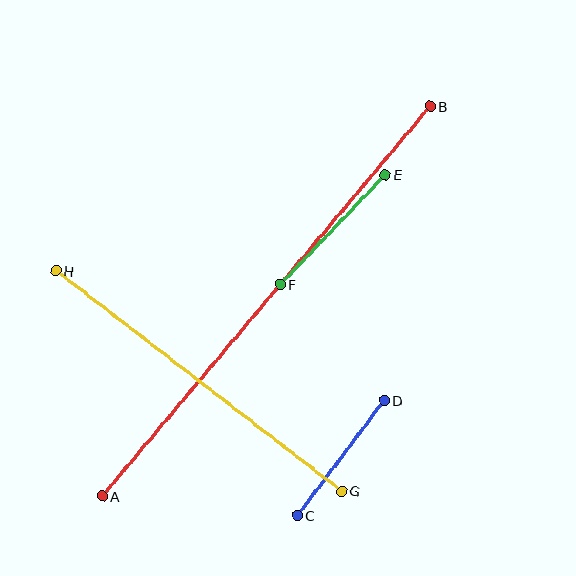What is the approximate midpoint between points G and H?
The midpoint is at approximately (199, 381) pixels.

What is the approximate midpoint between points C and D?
The midpoint is at approximately (341, 458) pixels.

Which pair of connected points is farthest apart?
Points A and B are farthest apart.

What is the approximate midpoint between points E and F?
The midpoint is at approximately (333, 229) pixels.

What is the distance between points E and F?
The distance is approximately 152 pixels.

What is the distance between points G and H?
The distance is approximately 361 pixels.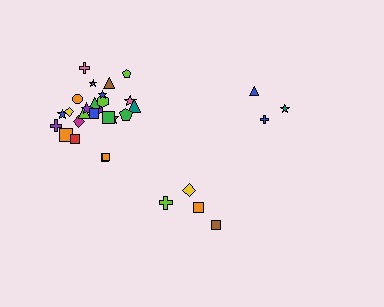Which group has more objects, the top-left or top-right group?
The top-left group.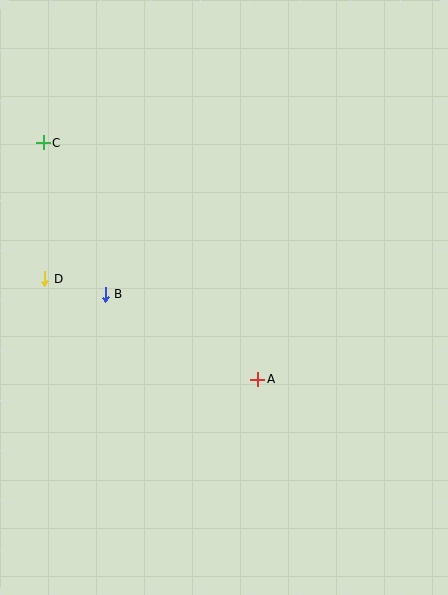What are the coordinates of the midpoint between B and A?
The midpoint between B and A is at (182, 337).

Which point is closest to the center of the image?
Point A at (258, 379) is closest to the center.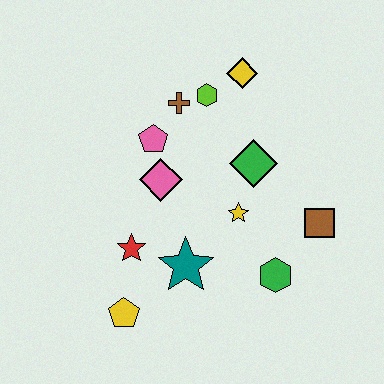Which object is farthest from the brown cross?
The yellow pentagon is farthest from the brown cross.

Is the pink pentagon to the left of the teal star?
Yes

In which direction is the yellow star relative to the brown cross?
The yellow star is below the brown cross.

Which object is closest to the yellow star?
The green diamond is closest to the yellow star.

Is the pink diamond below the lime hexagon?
Yes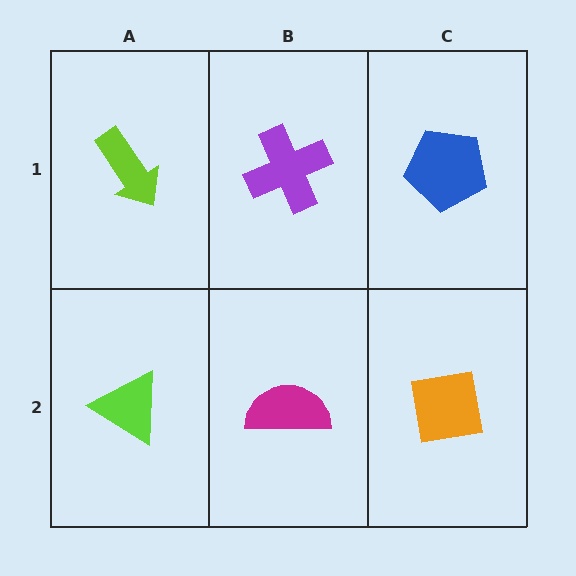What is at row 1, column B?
A purple cross.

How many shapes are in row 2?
3 shapes.